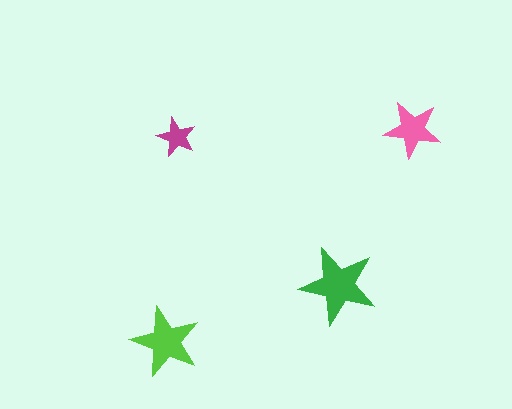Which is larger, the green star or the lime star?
The green one.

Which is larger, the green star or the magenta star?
The green one.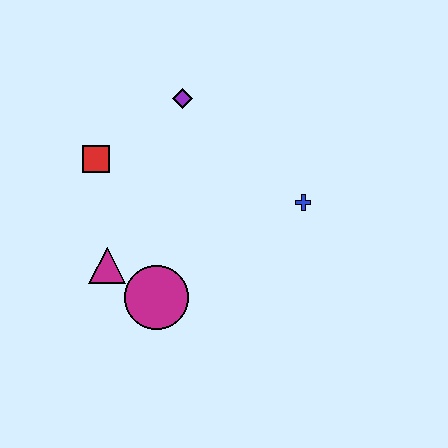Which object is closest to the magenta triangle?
The magenta circle is closest to the magenta triangle.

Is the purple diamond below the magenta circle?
No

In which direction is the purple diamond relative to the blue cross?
The purple diamond is to the left of the blue cross.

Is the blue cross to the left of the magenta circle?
No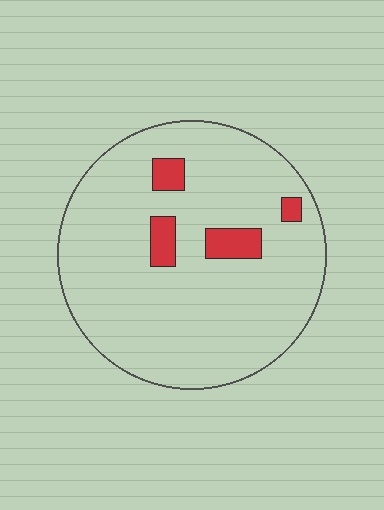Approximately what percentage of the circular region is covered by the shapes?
Approximately 10%.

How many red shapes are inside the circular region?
4.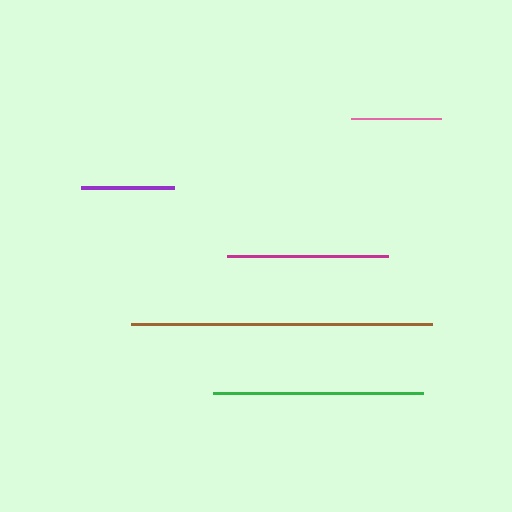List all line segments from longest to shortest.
From longest to shortest: brown, green, magenta, purple, pink.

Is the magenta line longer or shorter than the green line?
The green line is longer than the magenta line.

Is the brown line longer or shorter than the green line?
The brown line is longer than the green line.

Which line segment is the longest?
The brown line is the longest at approximately 301 pixels.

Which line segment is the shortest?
The pink line is the shortest at approximately 90 pixels.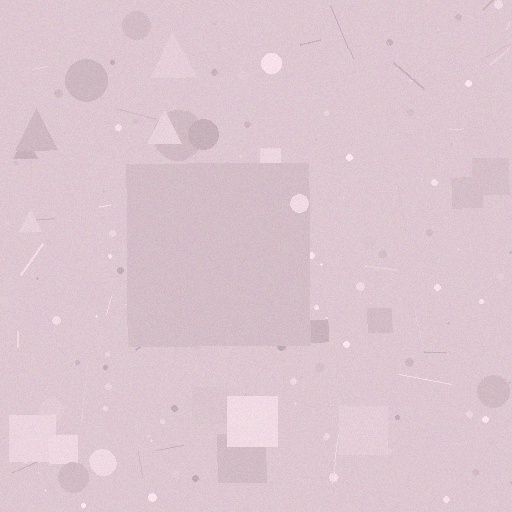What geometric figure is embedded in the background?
A square is embedded in the background.